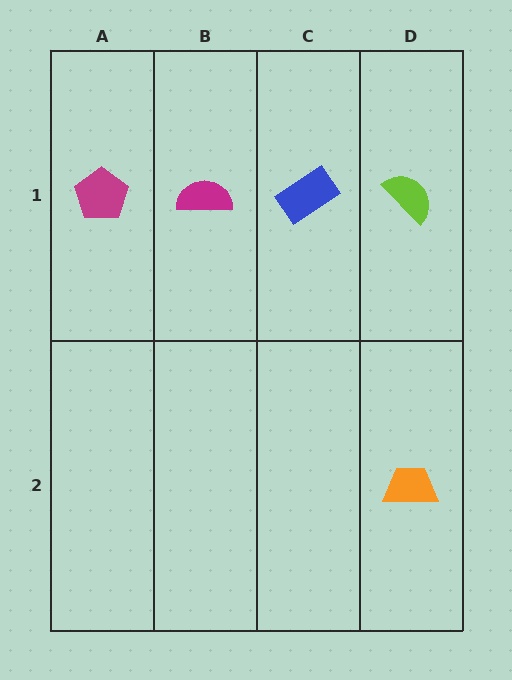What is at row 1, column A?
A magenta pentagon.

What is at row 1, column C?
A blue rectangle.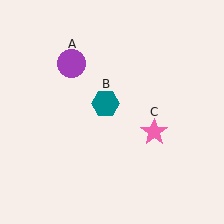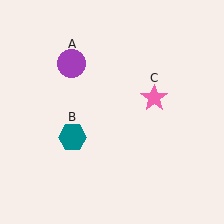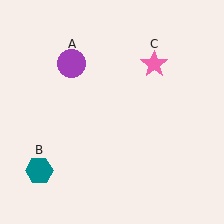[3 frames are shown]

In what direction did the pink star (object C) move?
The pink star (object C) moved up.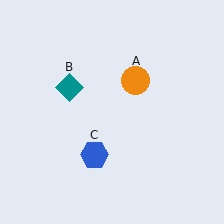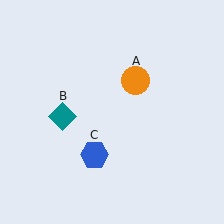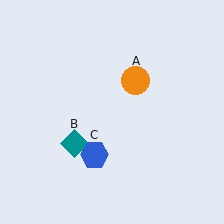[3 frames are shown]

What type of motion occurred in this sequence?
The teal diamond (object B) rotated counterclockwise around the center of the scene.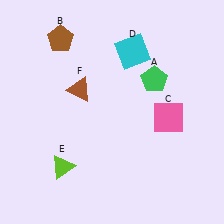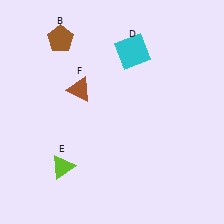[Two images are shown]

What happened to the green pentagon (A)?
The green pentagon (A) was removed in Image 2. It was in the top-right area of Image 1.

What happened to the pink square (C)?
The pink square (C) was removed in Image 2. It was in the bottom-right area of Image 1.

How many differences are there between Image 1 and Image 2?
There are 2 differences between the two images.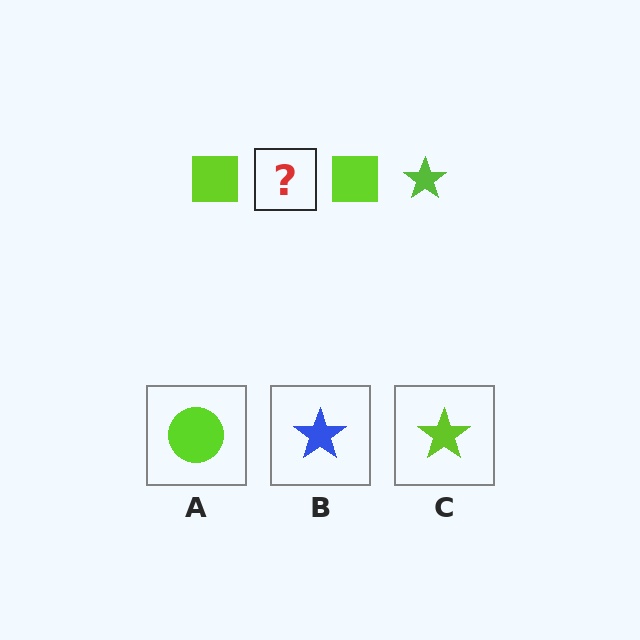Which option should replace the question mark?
Option C.